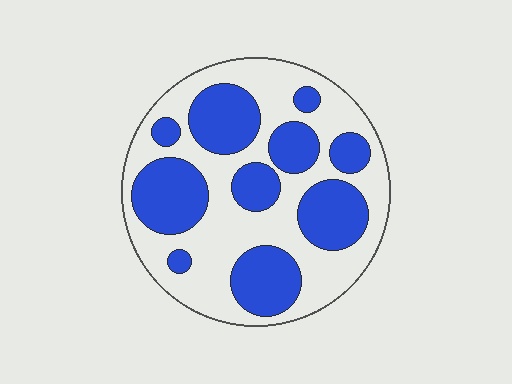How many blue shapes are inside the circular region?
10.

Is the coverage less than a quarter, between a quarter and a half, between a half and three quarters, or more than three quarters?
Between a quarter and a half.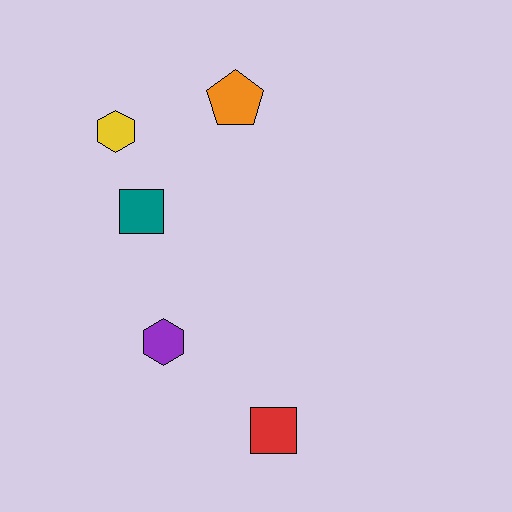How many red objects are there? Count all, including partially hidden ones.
There is 1 red object.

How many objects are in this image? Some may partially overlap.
There are 5 objects.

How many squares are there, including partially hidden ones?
There are 2 squares.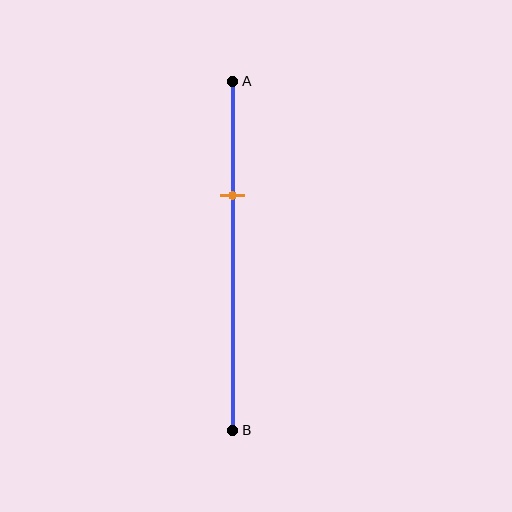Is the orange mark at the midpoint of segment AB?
No, the mark is at about 35% from A, not at the 50% midpoint.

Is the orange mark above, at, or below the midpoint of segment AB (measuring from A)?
The orange mark is above the midpoint of segment AB.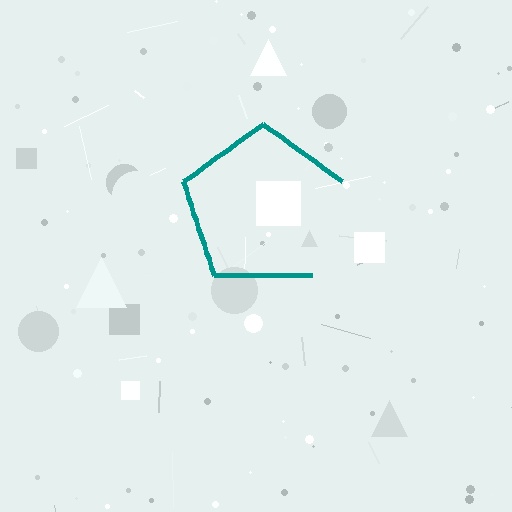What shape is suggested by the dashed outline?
The dashed outline suggests a pentagon.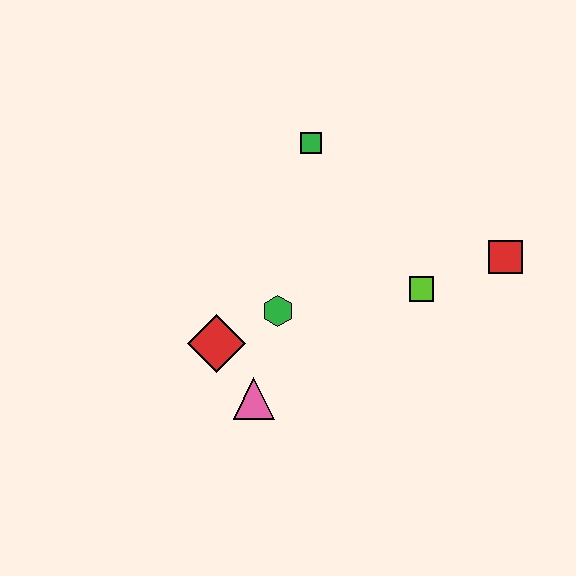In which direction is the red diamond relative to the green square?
The red diamond is below the green square.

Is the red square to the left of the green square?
No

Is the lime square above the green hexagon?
Yes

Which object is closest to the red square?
The lime square is closest to the red square.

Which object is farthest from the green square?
The pink triangle is farthest from the green square.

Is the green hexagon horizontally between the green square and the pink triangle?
Yes